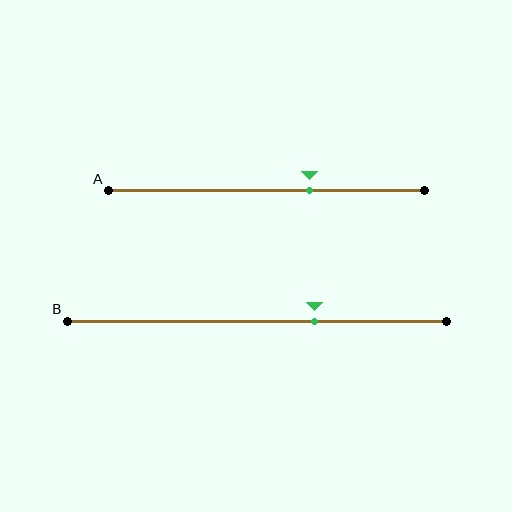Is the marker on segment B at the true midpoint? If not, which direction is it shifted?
No, the marker on segment B is shifted to the right by about 15% of the segment length.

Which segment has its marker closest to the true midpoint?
Segment A has its marker closest to the true midpoint.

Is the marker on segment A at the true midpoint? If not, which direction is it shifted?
No, the marker on segment A is shifted to the right by about 14% of the segment length.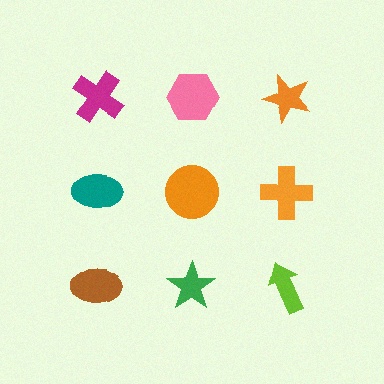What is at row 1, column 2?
A pink hexagon.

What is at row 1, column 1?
A magenta cross.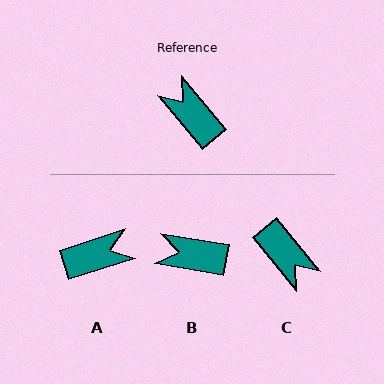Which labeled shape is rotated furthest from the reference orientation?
C, about 179 degrees away.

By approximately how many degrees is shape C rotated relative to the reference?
Approximately 179 degrees counter-clockwise.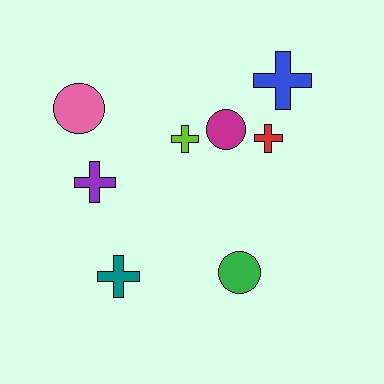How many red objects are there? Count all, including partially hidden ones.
There is 1 red object.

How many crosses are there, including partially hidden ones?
There are 5 crosses.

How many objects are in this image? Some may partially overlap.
There are 8 objects.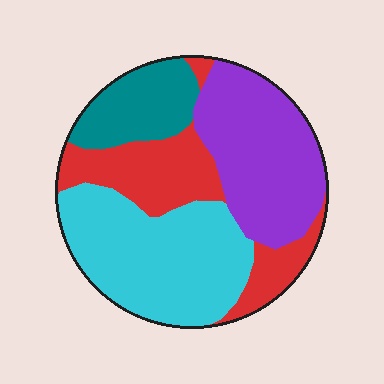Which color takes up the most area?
Cyan, at roughly 35%.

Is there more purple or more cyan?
Cyan.